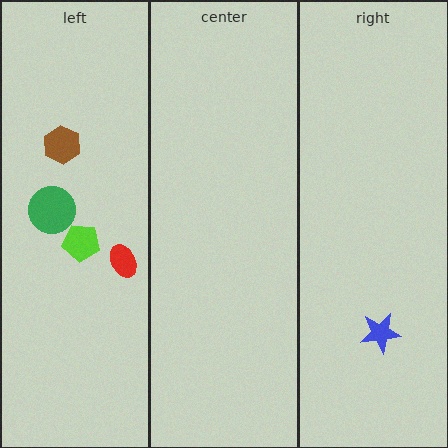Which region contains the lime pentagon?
The left region.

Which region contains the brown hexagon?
The left region.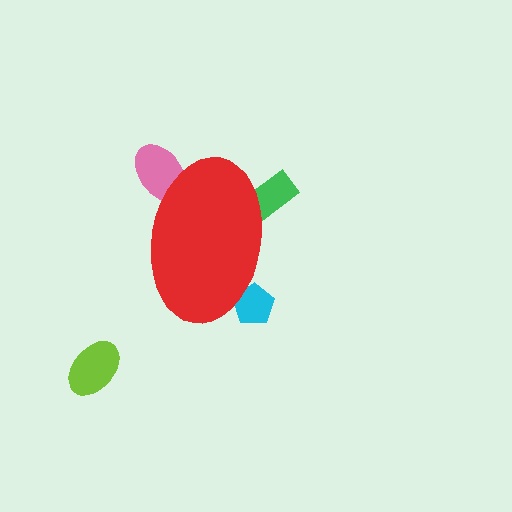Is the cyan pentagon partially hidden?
Yes, the cyan pentagon is partially hidden behind the red ellipse.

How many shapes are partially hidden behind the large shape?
3 shapes are partially hidden.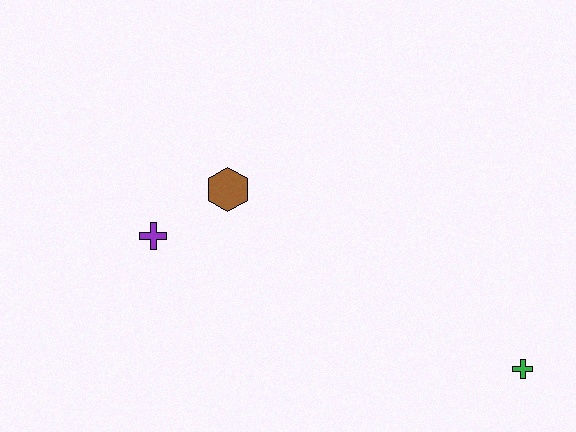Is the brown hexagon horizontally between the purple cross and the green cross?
Yes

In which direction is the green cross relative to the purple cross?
The green cross is to the right of the purple cross.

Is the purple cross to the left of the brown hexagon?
Yes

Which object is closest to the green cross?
The brown hexagon is closest to the green cross.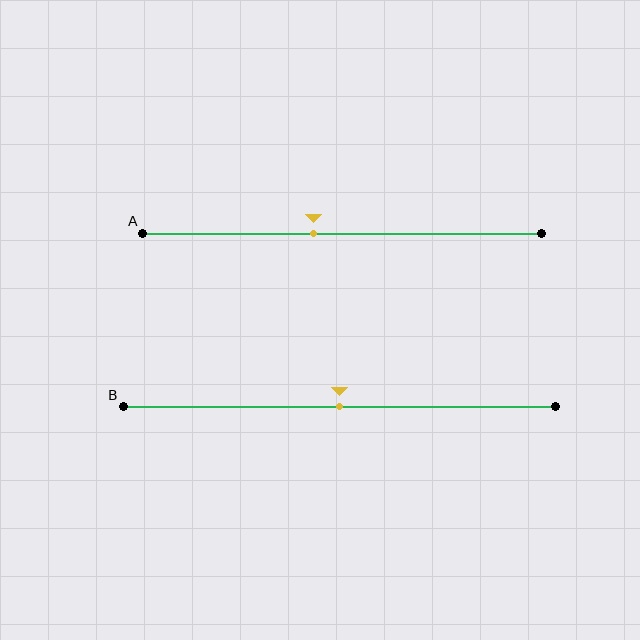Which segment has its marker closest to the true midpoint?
Segment B has its marker closest to the true midpoint.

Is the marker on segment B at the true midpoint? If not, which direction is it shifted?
Yes, the marker on segment B is at the true midpoint.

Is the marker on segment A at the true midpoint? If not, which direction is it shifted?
No, the marker on segment A is shifted to the left by about 7% of the segment length.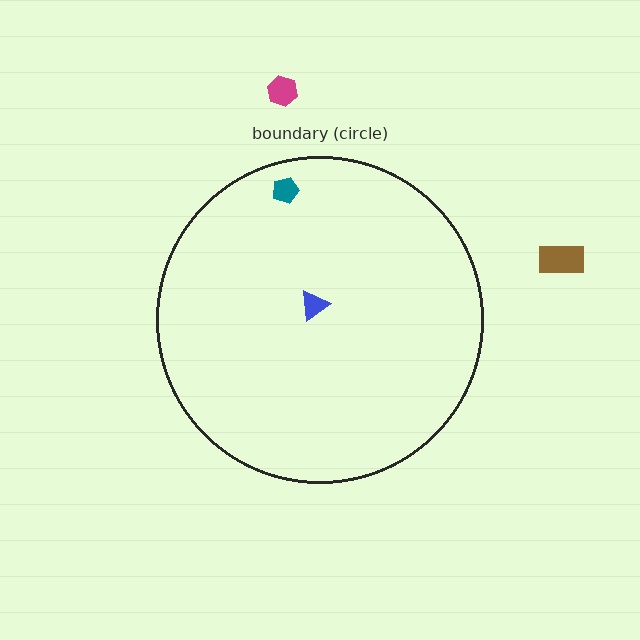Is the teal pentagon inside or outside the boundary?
Inside.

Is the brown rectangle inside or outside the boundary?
Outside.